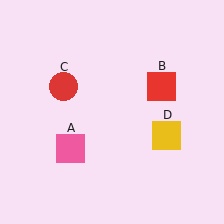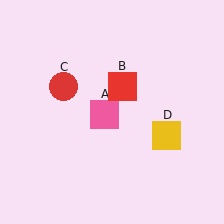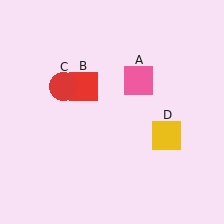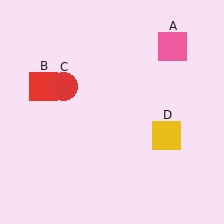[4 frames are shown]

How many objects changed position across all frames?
2 objects changed position: pink square (object A), red square (object B).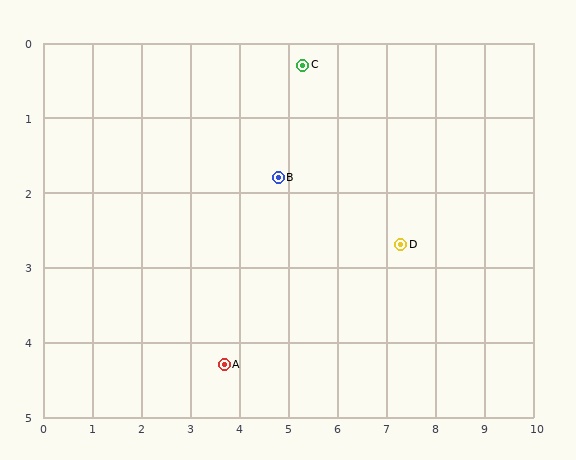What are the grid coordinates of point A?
Point A is at approximately (3.7, 4.3).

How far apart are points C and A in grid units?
Points C and A are about 4.3 grid units apart.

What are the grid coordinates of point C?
Point C is at approximately (5.3, 0.3).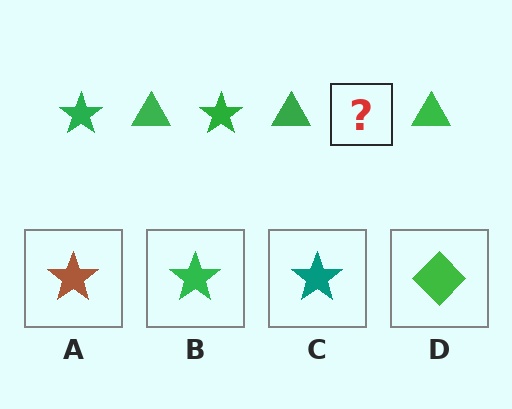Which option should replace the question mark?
Option B.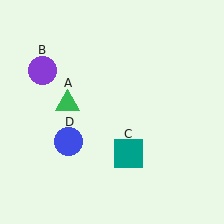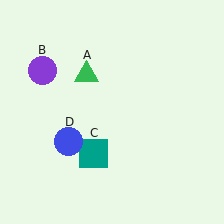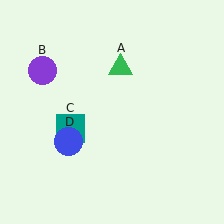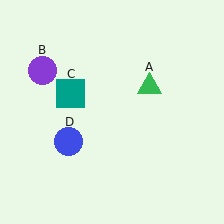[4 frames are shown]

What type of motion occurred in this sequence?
The green triangle (object A), teal square (object C) rotated clockwise around the center of the scene.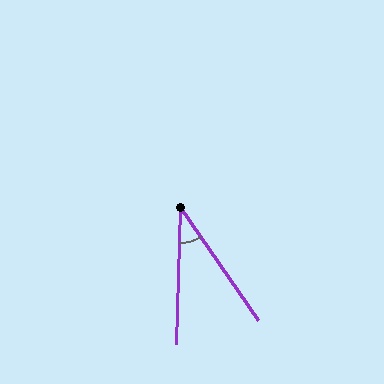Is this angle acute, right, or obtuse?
It is acute.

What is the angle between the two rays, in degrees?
Approximately 37 degrees.